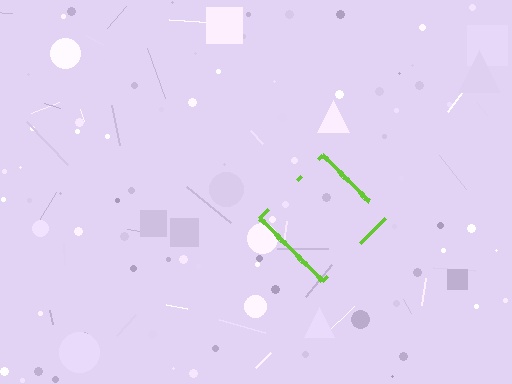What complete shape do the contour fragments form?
The contour fragments form a diamond.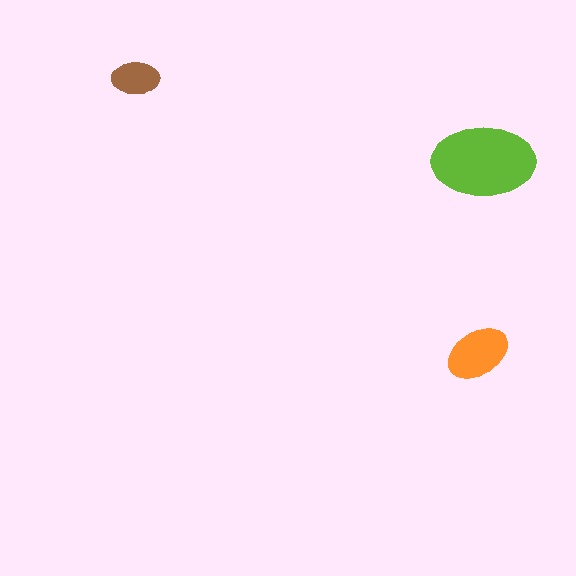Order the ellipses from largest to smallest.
the lime one, the orange one, the brown one.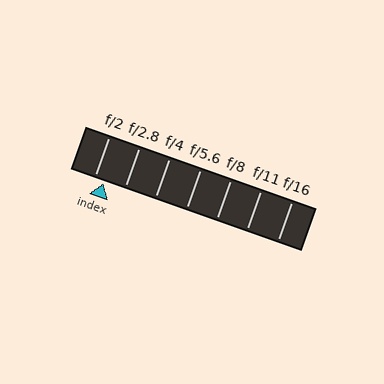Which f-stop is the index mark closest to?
The index mark is closest to f/2.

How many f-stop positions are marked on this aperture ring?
There are 7 f-stop positions marked.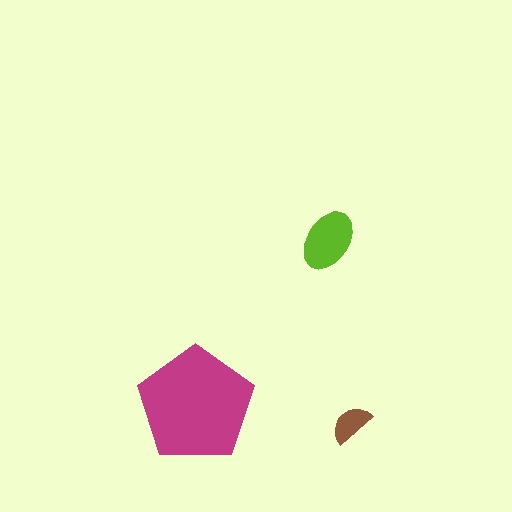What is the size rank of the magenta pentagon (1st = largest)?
1st.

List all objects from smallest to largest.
The brown semicircle, the lime ellipse, the magenta pentagon.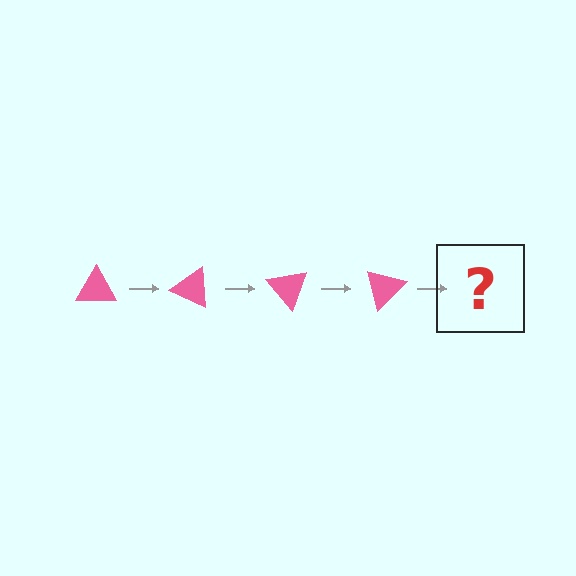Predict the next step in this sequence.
The next step is a pink triangle rotated 100 degrees.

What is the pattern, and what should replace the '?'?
The pattern is that the triangle rotates 25 degrees each step. The '?' should be a pink triangle rotated 100 degrees.